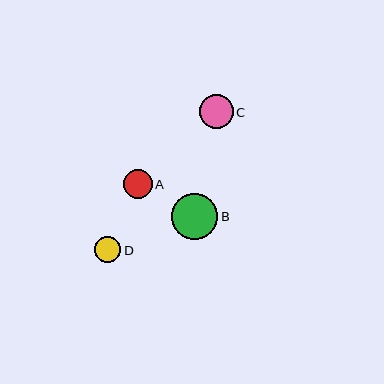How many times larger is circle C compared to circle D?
Circle C is approximately 1.3 times the size of circle D.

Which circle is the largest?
Circle B is the largest with a size of approximately 46 pixels.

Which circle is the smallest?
Circle D is the smallest with a size of approximately 26 pixels.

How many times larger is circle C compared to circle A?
Circle C is approximately 1.2 times the size of circle A.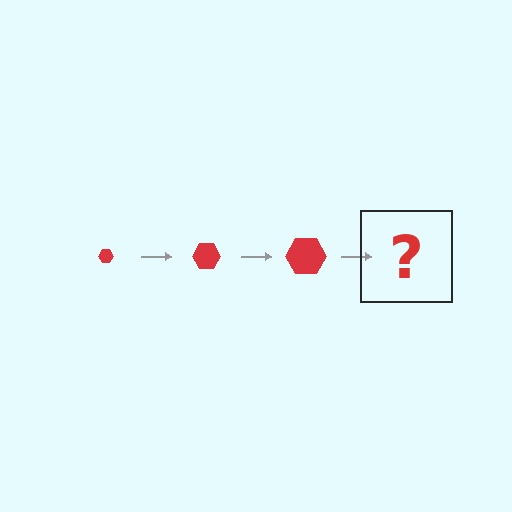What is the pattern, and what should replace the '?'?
The pattern is that the hexagon gets progressively larger each step. The '?' should be a red hexagon, larger than the previous one.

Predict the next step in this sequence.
The next step is a red hexagon, larger than the previous one.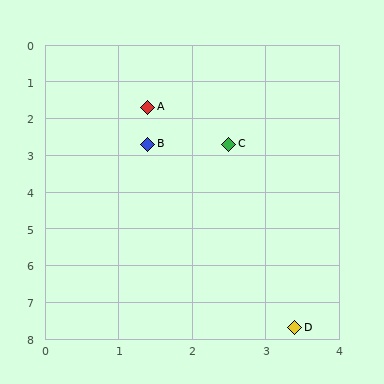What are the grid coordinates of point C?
Point C is at approximately (2.5, 2.7).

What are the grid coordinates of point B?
Point B is at approximately (1.4, 2.7).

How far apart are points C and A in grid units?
Points C and A are about 1.5 grid units apart.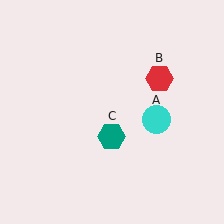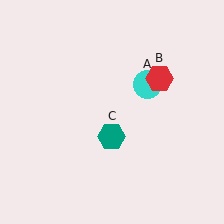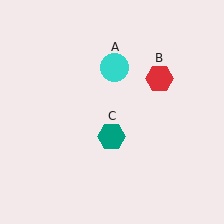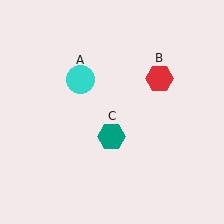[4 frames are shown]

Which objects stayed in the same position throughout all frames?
Red hexagon (object B) and teal hexagon (object C) remained stationary.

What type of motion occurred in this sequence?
The cyan circle (object A) rotated counterclockwise around the center of the scene.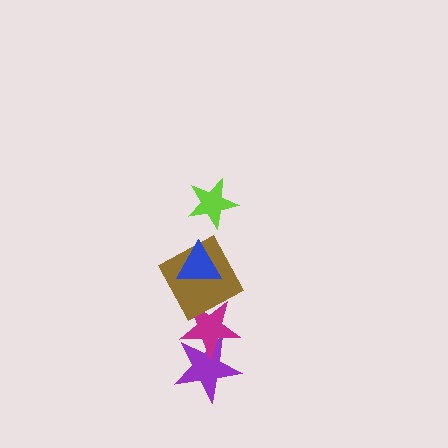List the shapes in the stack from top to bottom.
From top to bottom: the lime star, the blue triangle, the brown square, the magenta star, the purple star.